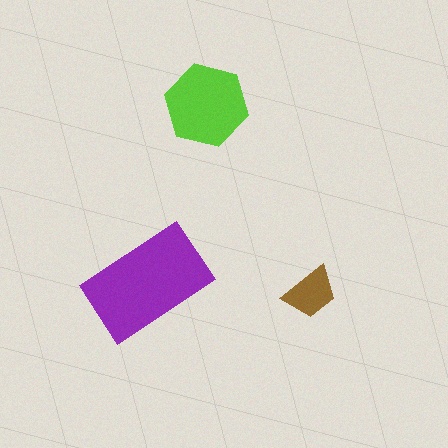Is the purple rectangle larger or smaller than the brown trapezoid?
Larger.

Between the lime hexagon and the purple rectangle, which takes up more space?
The purple rectangle.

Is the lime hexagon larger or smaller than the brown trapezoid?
Larger.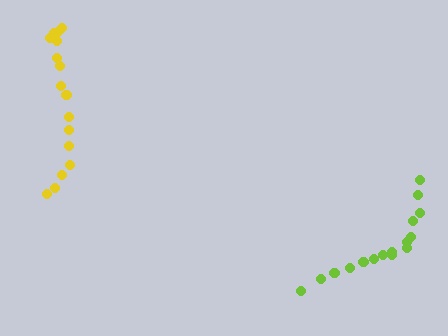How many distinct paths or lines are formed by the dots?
There are 2 distinct paths.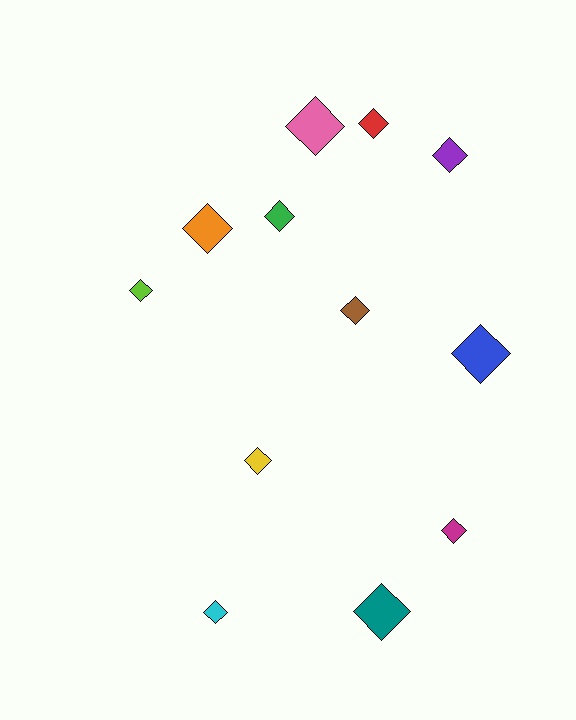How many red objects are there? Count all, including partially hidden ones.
There is 1 red object.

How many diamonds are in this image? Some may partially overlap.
There are 12 diamonds.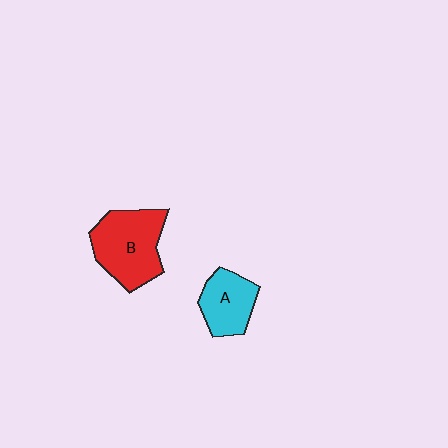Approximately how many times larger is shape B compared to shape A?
Approximately 1.5 times.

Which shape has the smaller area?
Shape A (cyan).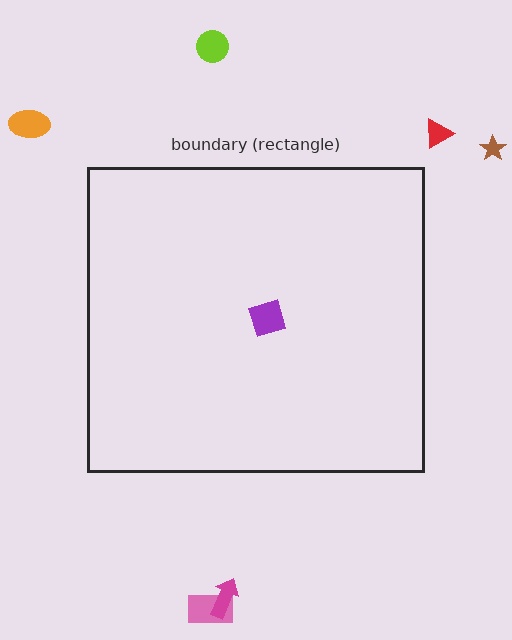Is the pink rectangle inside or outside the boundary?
Outside.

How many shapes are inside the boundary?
1 inside, 6 outside.